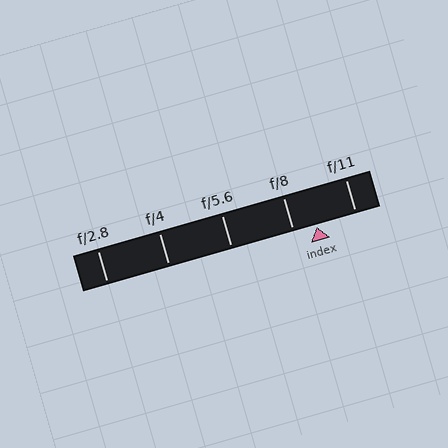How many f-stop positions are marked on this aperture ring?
There are 5 f-stop positions marked.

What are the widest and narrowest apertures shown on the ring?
The widest aperture shown is f/2.8 and the narrowest is f/11.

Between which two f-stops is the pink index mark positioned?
The index mark is between f/8 and f/11.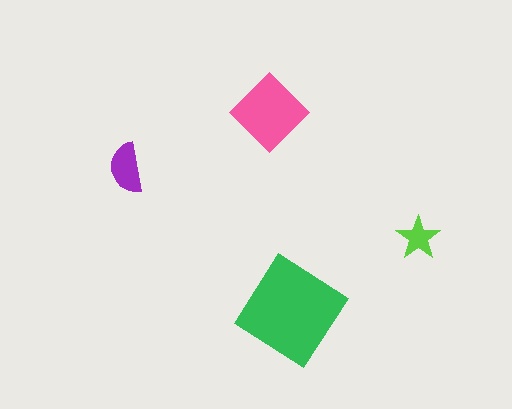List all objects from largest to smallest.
The green diamond, the pink diamond, the purple semicircle, the lime star.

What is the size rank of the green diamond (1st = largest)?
1st.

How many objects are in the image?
There are 4 objects in the image.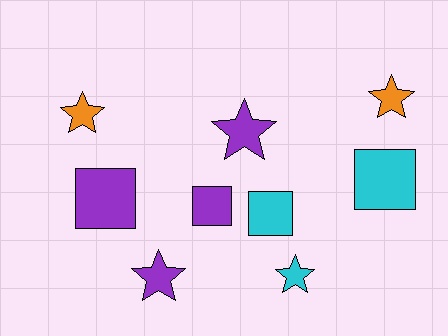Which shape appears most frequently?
Star, with 5 objects.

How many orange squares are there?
There are no orange squares.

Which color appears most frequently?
Purple, with 4 objects.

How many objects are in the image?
There are 9 objects.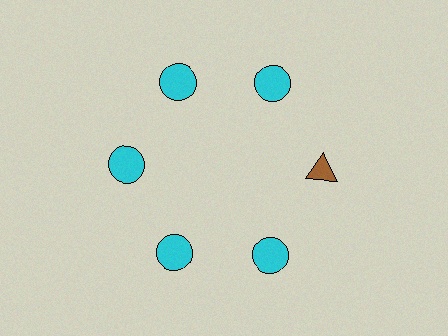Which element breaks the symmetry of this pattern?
The brown triangle at roughly the 3 o'clock position breaks the symmetry. All other shapes are cyan circles.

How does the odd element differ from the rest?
It differs in both color (brown instead of cyan) and shape (triangle instead of circle).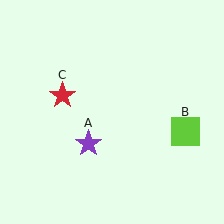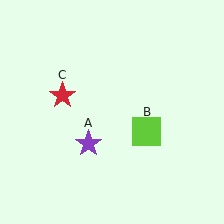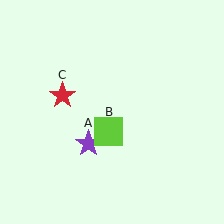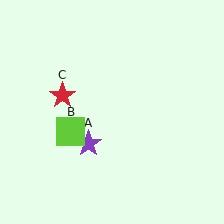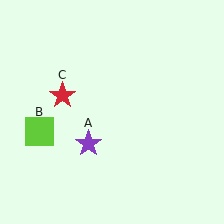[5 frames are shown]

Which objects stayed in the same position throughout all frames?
Purple star (object A) and red star (object C) remained stationary.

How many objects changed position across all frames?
1 object changed position: lime square (object B).